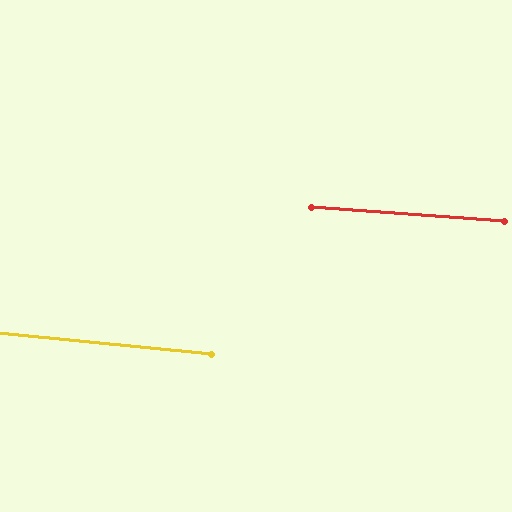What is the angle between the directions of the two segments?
Approximately 2 degrees.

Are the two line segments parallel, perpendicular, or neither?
Parallel — their directions differ by only 1.6°.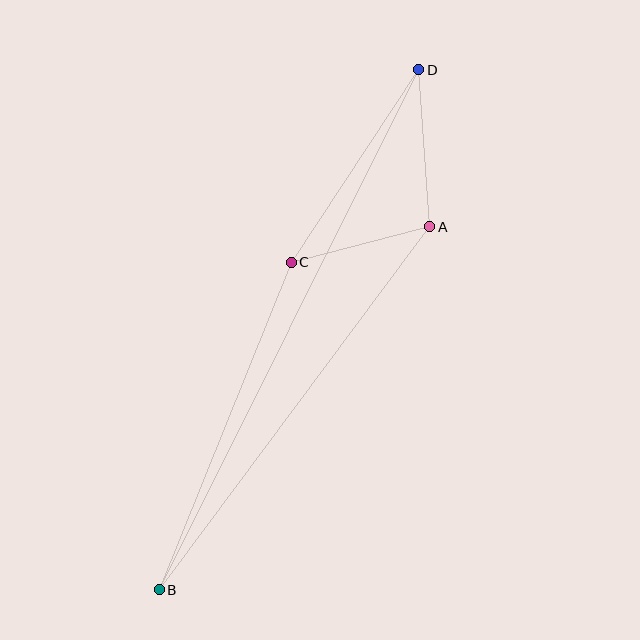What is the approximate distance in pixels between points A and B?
The distance between A and B is approximately 453 pixels.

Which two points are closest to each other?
Points A and C are closest to each other.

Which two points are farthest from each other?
Points B and D are farthest from each other.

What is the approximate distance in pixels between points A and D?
The distance between A and D is approximately 157 pixels.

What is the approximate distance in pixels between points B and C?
The distance between B and C is approximately 353 pixels.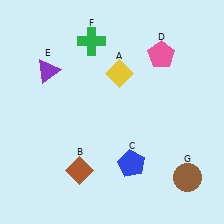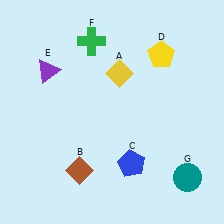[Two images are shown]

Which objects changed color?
D changed from pink to yellow. G changed from brown to teal.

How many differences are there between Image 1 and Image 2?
There are 2 differences between the two images.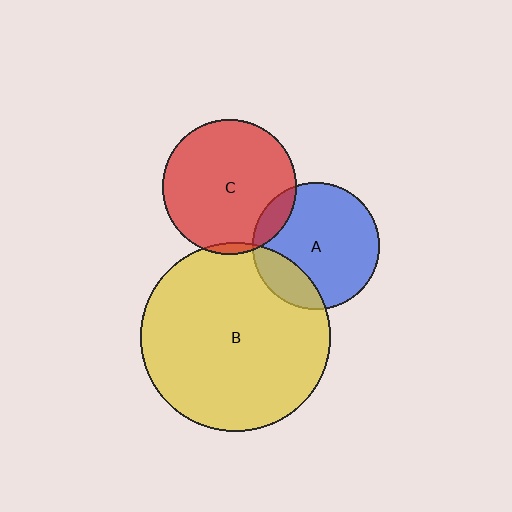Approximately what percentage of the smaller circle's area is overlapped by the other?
Approximately 20%.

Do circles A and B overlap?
Yes.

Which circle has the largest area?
Circle B (yellow).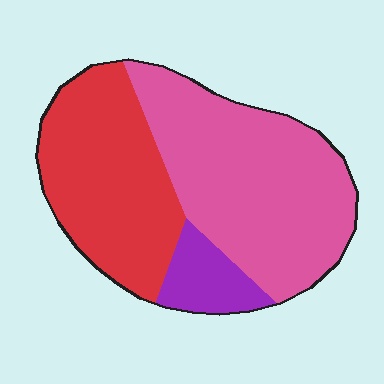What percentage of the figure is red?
Red covers about 40% of the figure.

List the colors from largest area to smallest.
From largest to smallest: pink, red, purple.